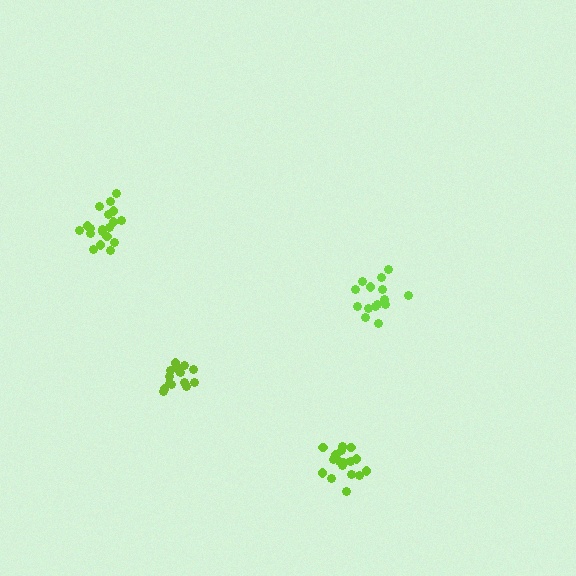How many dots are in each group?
Group 1: 15 dots, Group 2: 19 dots, Group 3: 15 dots, Group 4: 18 dots (67 total).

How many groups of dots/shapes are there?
There are 4 groups.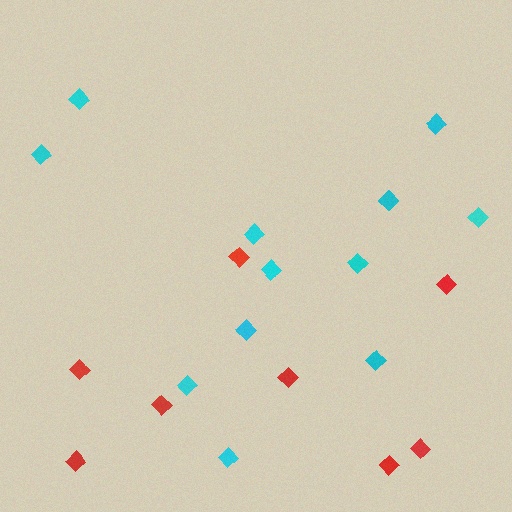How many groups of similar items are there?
There are 2 groups: one group of cyan diamonds (12) and one group of red diamonds (8).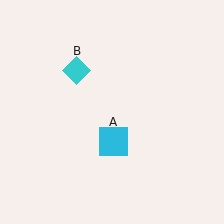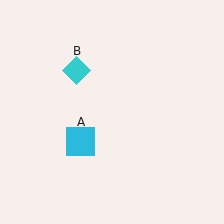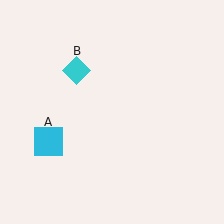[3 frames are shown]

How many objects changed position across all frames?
1 object changed position: cyan square (object A).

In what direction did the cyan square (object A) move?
The cyan square (object A) moved left.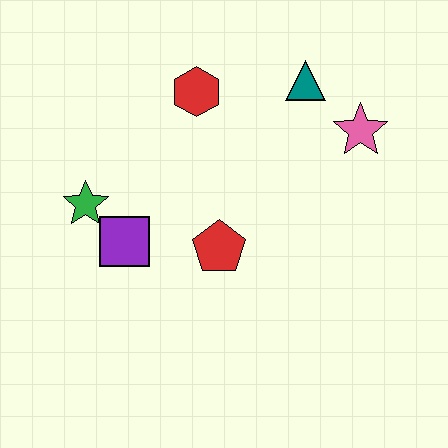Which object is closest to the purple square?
The green star is closest to the purple square.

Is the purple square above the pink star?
No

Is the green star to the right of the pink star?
No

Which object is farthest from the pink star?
The green star is farthest from the pink star.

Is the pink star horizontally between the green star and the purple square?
No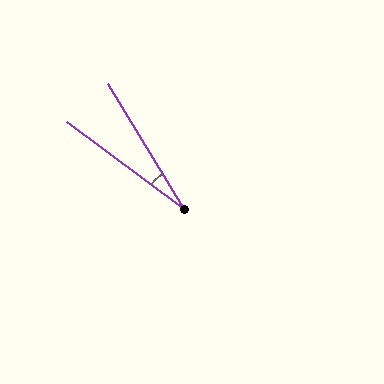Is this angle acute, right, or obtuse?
It is acute.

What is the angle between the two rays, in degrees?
Approximately 22 degrees.